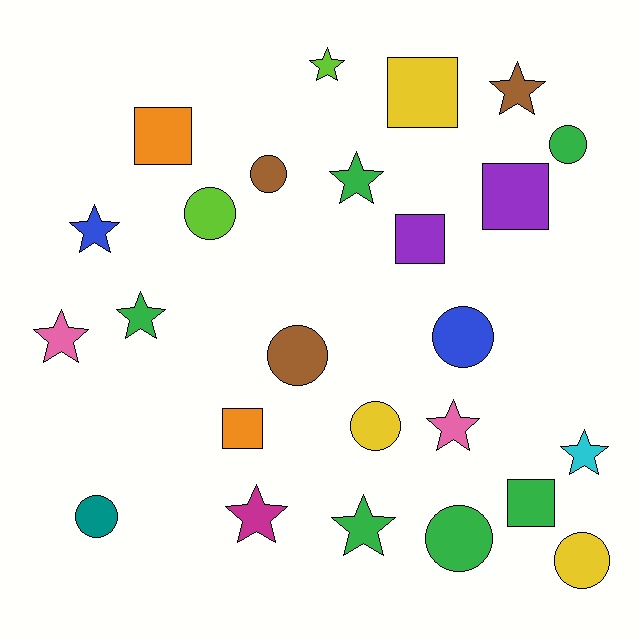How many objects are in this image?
There are 25 objects.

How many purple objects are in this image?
There are 2 purple objects.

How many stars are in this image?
There are 10 stars.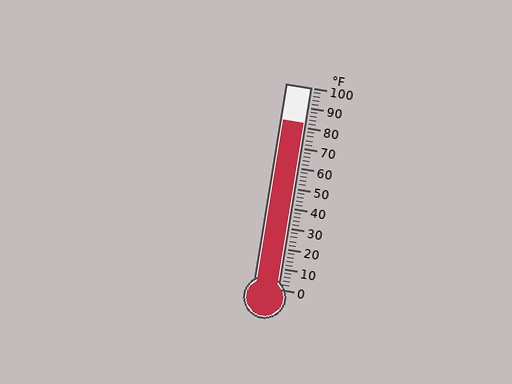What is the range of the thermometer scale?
The thermometer scale ranges from 0°F to 100°F.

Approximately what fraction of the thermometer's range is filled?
The thermometer is filled to approximately 80% of its range.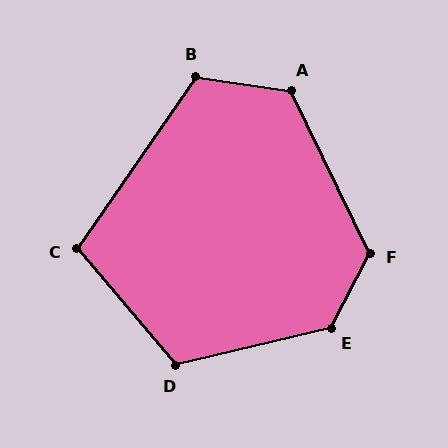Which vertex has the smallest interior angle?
C, at approximately 105 degrees.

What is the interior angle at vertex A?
Approximately 124 degrees (obtuse).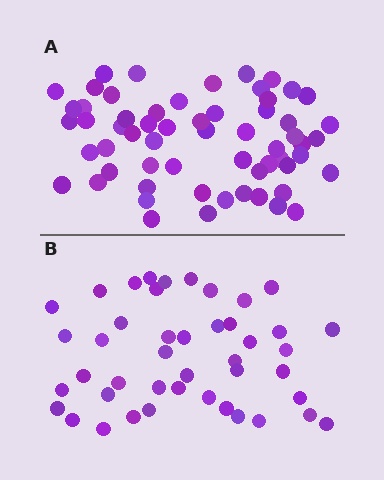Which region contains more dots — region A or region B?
Region A (the top region) has more dots.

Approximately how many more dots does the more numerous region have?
Region A has approximately 15 more dots than region B.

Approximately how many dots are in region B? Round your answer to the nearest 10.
About 40 dots. (The exact count is 44, which rounds to 40.)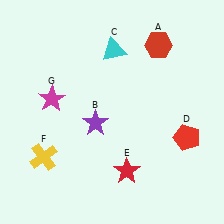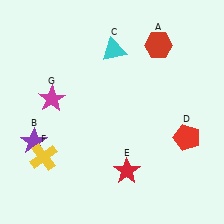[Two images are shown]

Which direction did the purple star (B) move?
The purple star (B) moved left.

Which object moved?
The purple star (B) moved left.